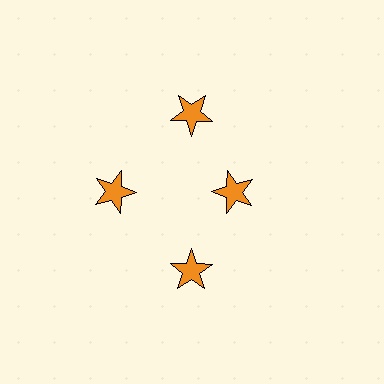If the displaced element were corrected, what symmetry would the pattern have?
It would have 4-fold rotational symmetry — the pattern would map onto itself every 90 degrees.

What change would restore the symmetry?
The symmetry would be restored by moving it outward, back onto the ring so that all 4 stars sit at equal angles and equal distance from the center.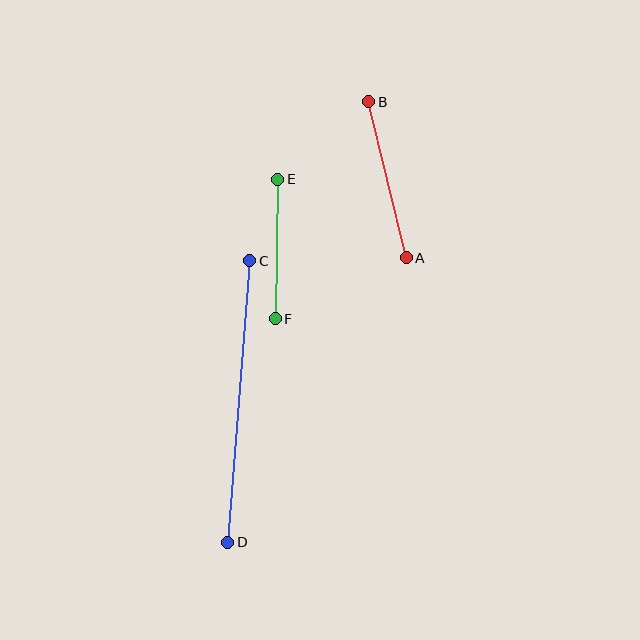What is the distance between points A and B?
The distance is approximately 160 pixels.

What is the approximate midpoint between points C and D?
The midpoint is at approximately (239, 401) pixels.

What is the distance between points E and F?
The distance is approximately 139 pixels.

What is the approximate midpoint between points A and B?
The midpoint is at approximately (387, 180) pixels.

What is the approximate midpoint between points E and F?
The midpoint is at approximately (276, 249) pixels.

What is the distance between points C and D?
The distance is approximately 282 pixels.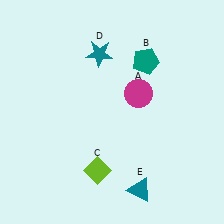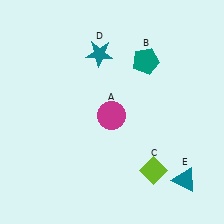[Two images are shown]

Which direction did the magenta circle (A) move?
The magenta circle (A) moved left.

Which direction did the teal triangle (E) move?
The teal triangle (E) moved right.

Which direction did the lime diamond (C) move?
The lime diamond (C) moved right.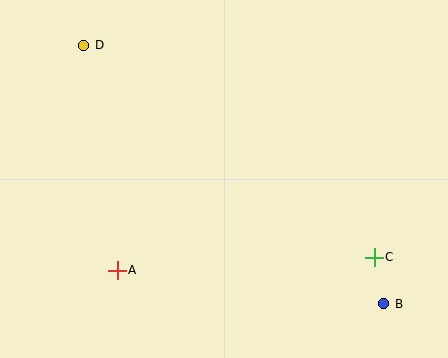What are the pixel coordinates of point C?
Point C is at (374, 257).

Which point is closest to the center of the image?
Point A at (117, 270) is closest to the center.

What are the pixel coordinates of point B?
Point B is at (384, 304).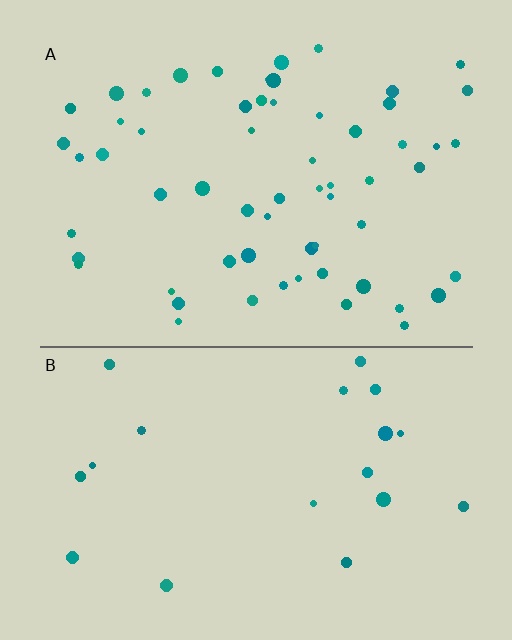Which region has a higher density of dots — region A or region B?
A (the top).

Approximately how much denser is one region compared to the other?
Approximately 3.0× — region A over region B.